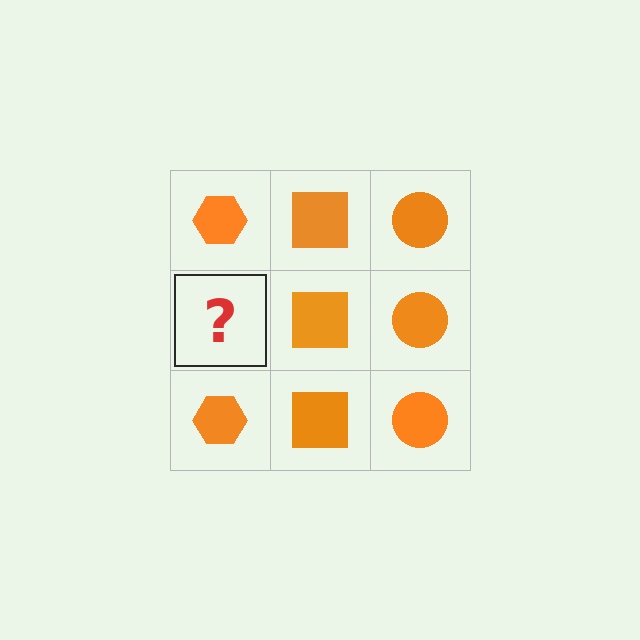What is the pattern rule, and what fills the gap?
The rule is that each column has a consistent shape. The gap should be filled with an orange hexagon.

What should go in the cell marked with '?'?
The missing cell should contain an orange hexagon.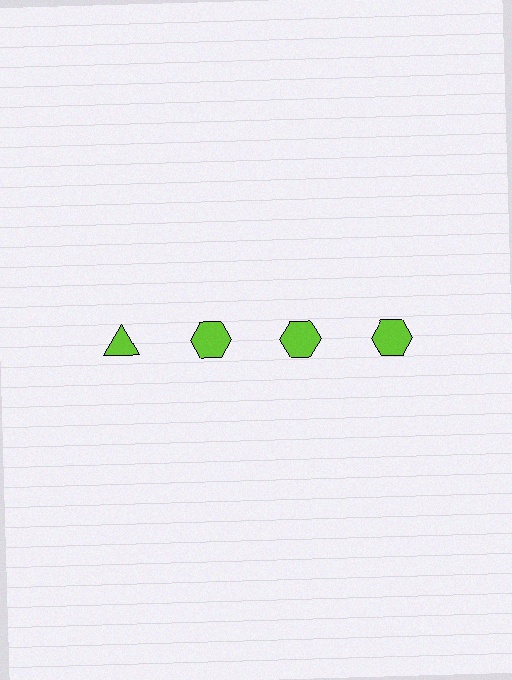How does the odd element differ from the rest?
It has a different shape: triangle instead of hexagon.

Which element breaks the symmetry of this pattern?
The lime triangle in the top row, leftmost column breaks the symmetry. All other shapes are lime hexagons.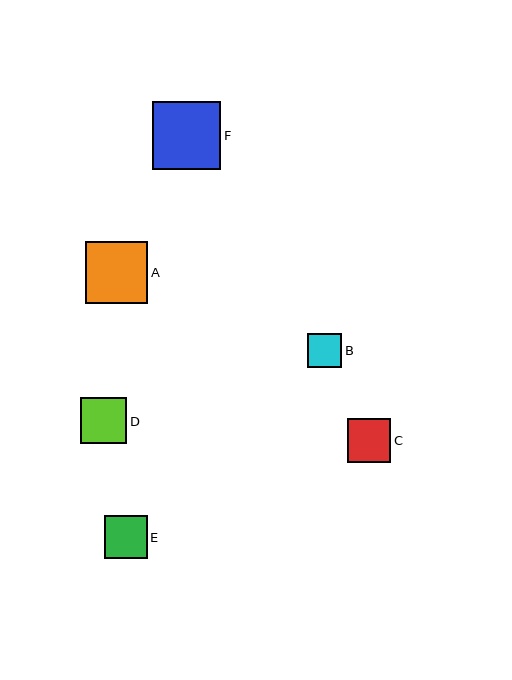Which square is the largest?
Square F is the largest with a size of approximately 68 pixels.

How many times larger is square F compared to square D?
Square F is approximately 1.5 times the size of square D.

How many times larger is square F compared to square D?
Square F is approximately 1.5 times the size of square D.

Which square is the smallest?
Square B is the smallest with a size of approximately 34 pixels.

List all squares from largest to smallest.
From largest to smallest: F, A, D, C, E, B.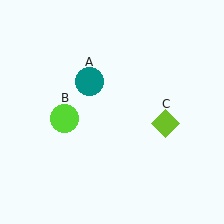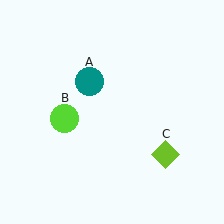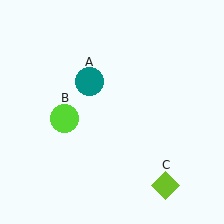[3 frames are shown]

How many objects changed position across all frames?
1 object changed position: lime diamond (object C).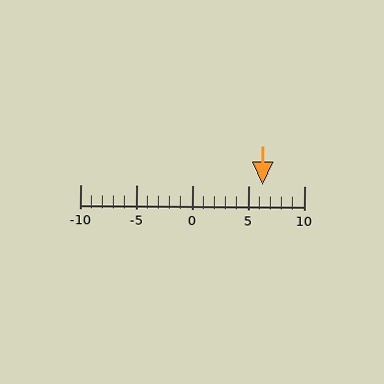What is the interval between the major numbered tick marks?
The major tick marks are spaced 5 units apart.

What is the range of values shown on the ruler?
The ruler shows values from -10 to 10.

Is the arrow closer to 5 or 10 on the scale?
The arrow is closer to 5.